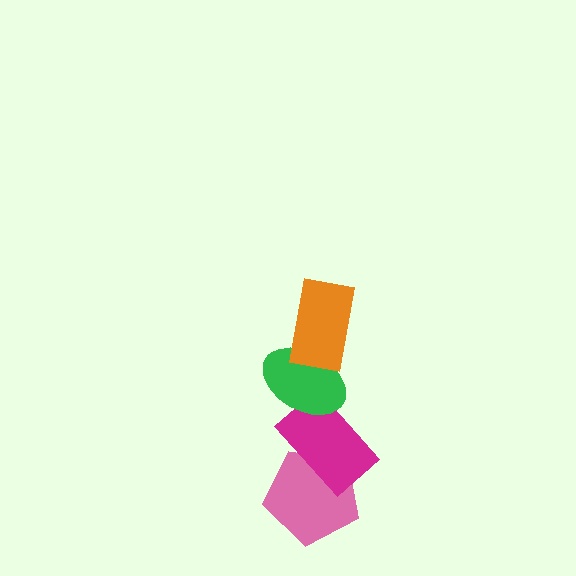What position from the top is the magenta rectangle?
The magenta rectangle is 3rd from the top.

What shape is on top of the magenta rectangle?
The green ellipse is on top of the magenta rectangle.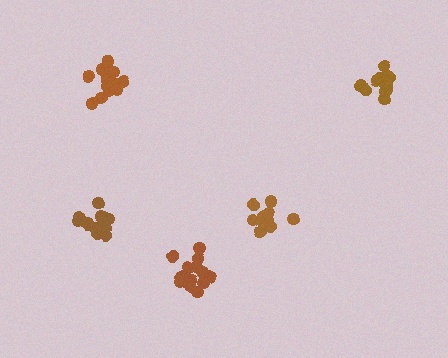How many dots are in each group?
Group 1: 13 dots, Group 2: 17 dots, Group 3: 14 dots, Group 4: 12 dots, Group 5: 15 dots (71 total).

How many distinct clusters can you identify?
There are 5 distinct clusters.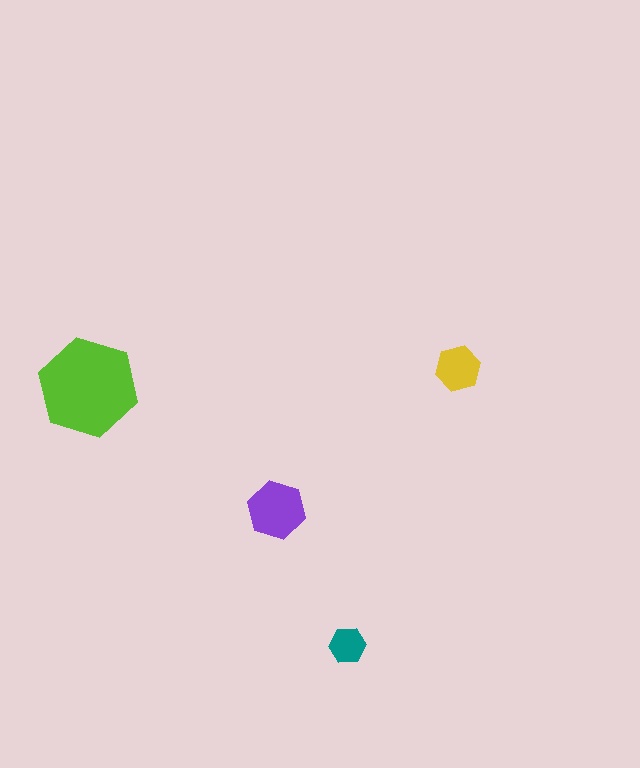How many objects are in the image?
There are 4 objects in the image.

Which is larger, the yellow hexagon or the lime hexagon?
The lime one.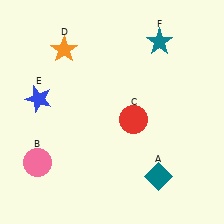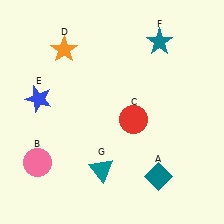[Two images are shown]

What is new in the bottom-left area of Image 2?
A teal triangle (G) was added in the bottom-left area of Image 2.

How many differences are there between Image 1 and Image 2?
There is 1 difference between the two images.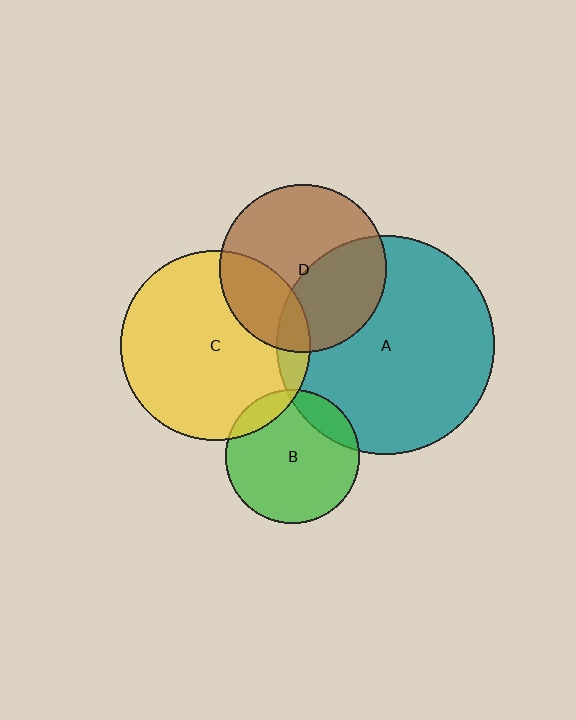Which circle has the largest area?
Circle A (teal).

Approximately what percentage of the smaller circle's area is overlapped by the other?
Approximately 10%.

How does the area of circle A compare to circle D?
Approximately 1.7 times.